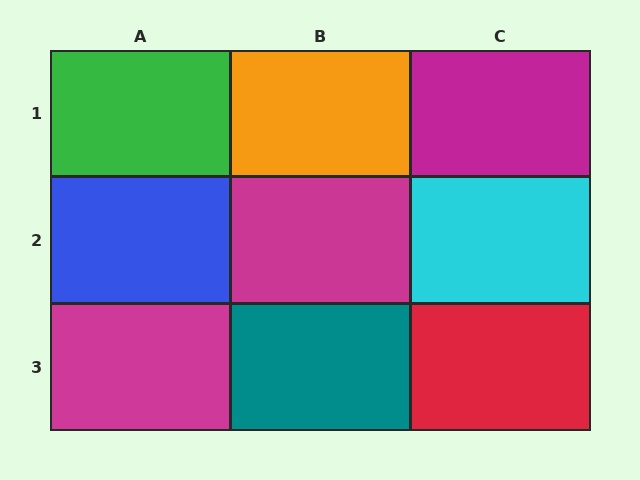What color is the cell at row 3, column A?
Magenta.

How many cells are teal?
1 cell is teal.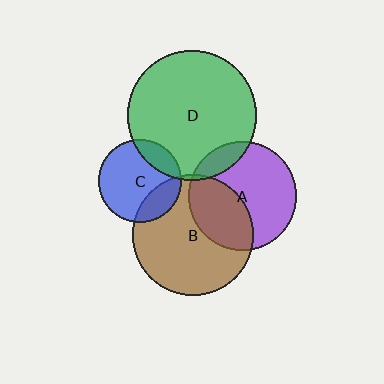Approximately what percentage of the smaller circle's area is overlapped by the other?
Approximately 35%.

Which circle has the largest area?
Circle D (green).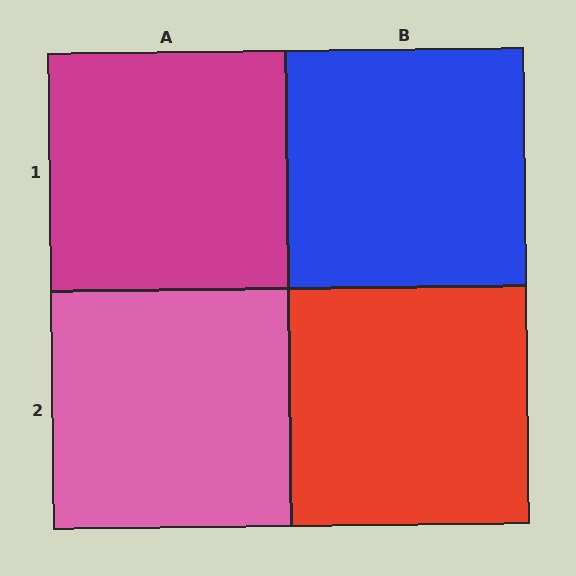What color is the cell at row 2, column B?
Red.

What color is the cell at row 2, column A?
Pink.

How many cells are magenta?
1 cell is magenta.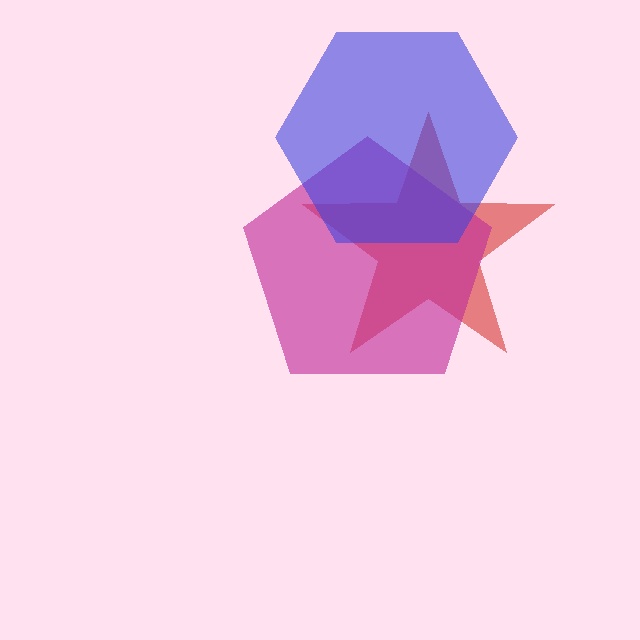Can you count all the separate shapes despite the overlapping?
Yes, there are 3 separate shapes.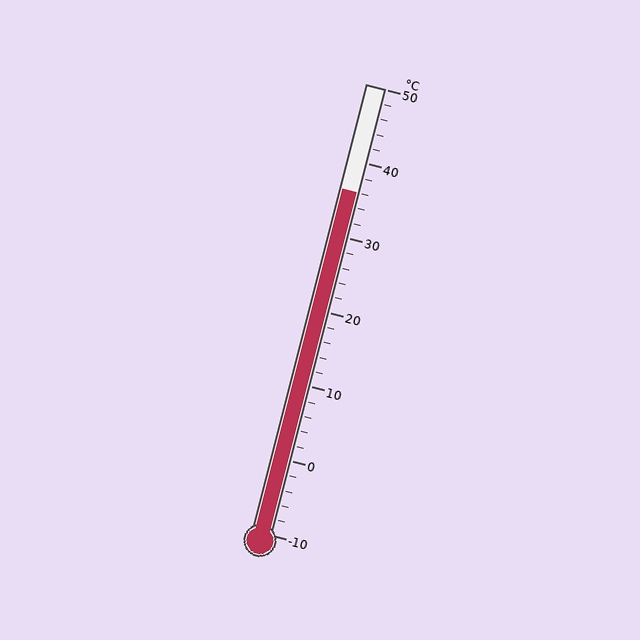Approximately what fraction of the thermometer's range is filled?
The thermometer is filled to approximately 75% of its range.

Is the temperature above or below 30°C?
The temperature is above 30°C.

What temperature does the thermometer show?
The thermometer shows approximately 36°C.